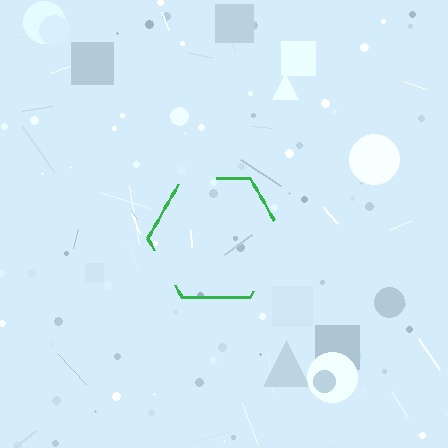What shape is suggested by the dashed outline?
The dashed outline suggests a hexagon.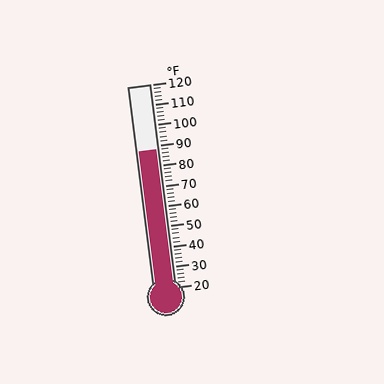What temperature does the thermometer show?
The thermometer shows approximately 88°F.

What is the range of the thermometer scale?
The thermometer scale ranges from 20°F to 120°F.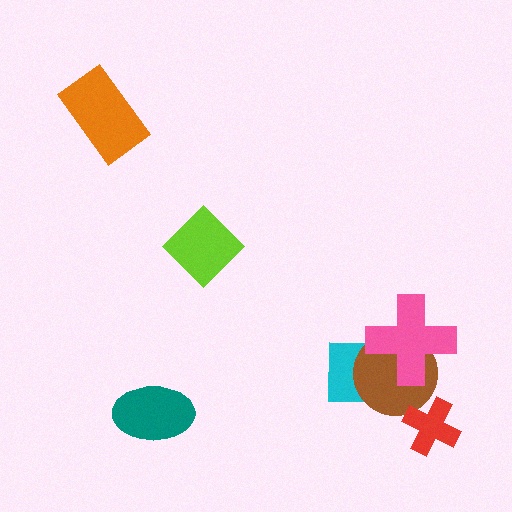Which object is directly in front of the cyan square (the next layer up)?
The brown circle is directly in front of the cyan square.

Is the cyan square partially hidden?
Yes, it is partially covered by another shape.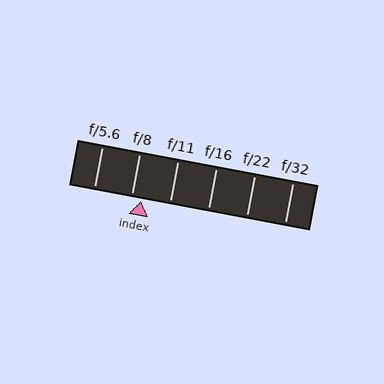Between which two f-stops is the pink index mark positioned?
The index mark is between f/8 and f/11.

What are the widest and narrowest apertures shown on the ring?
The widest aperture shown is f/5.6 and the narrowest is f/32.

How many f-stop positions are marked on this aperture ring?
There are 6 f-stop positions marked.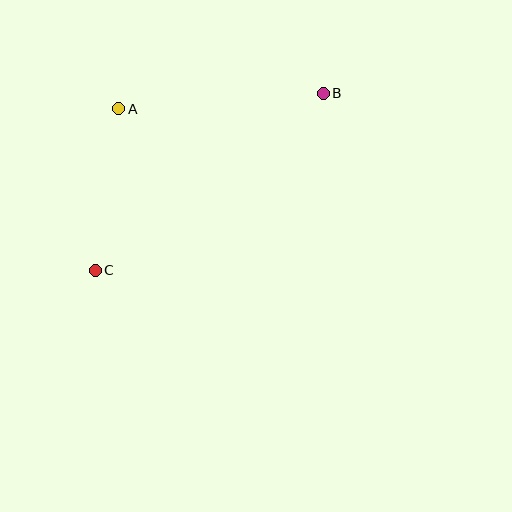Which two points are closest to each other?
Points A and C are closest to each other.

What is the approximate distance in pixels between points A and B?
The distance between A and B is approximately 205 pixels.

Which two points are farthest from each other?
Points B and C are farthest from each other.